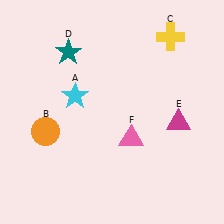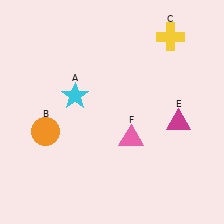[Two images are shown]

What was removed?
The teal star (D) was removed in Image 2.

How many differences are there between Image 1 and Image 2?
There is 1 difference between the two images.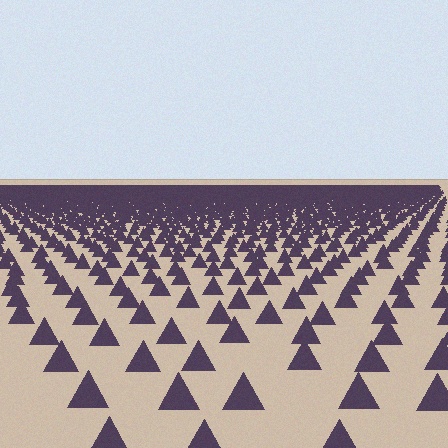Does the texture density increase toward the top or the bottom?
Density increases toward the top.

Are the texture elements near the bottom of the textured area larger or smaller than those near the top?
Larger. Near the bottom, elements are closer to the viewer and appear at a bigger on-screen size.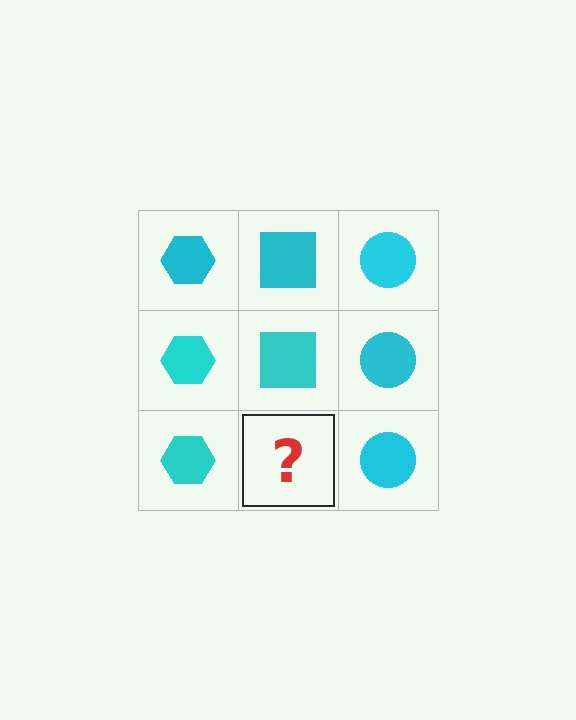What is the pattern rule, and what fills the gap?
The rule is that each column has a consistent shape. The gap should be filled with a cyan square.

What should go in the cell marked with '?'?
The missing cell should contain a cyan square.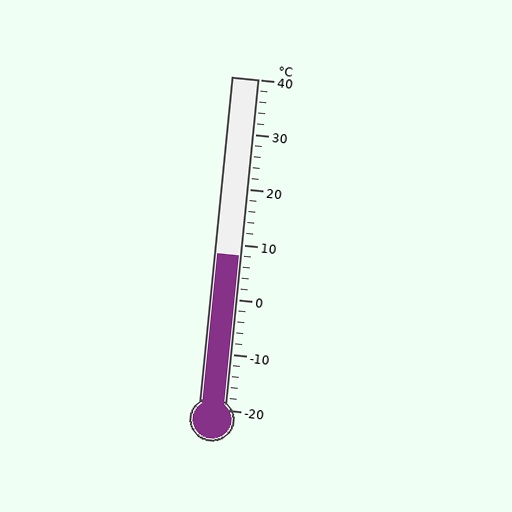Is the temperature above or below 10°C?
The temperature is below 10°C.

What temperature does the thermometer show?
The thermometer shows approximately 8°C.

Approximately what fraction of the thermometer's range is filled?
The thermometer is filled to approximately 45% of its range.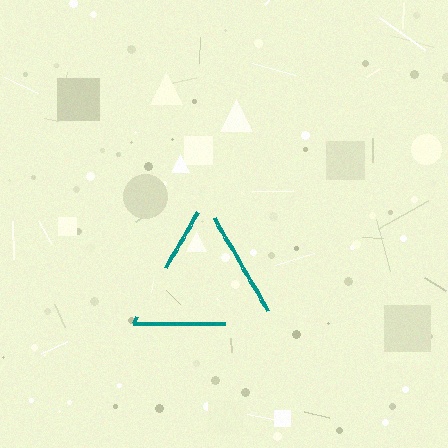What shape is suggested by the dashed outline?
The dashed outline suggests a triangle.